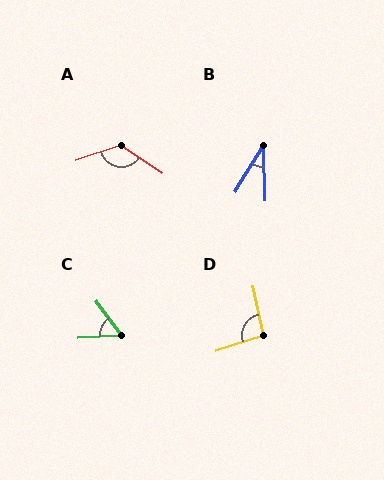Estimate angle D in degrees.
Approximately 96 degrees.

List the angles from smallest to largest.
B (34°), C (57°), D (96°), A (127°).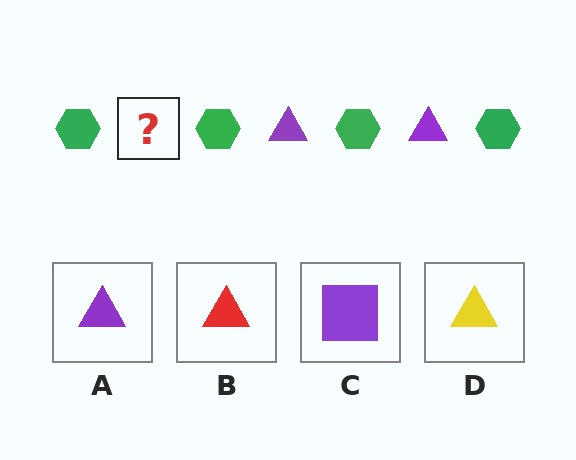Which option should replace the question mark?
Option A.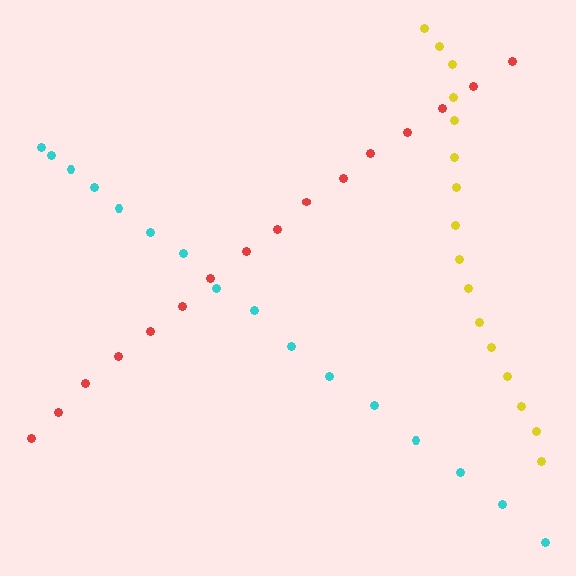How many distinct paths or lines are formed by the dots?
There are 3 distinct paths.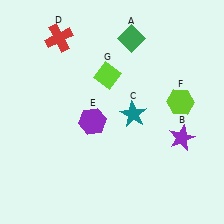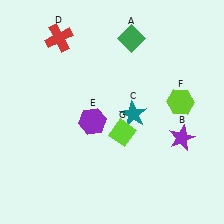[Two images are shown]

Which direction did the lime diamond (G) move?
The lime diamond (G) moved down.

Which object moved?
The lime diamond (G) moved down.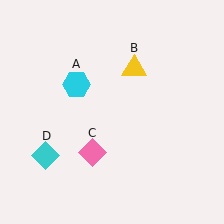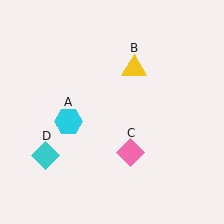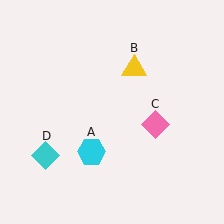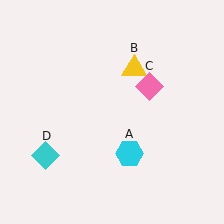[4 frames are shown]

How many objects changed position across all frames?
2 objects changed position: cyan hexagon (object A), pink diamond (object C).